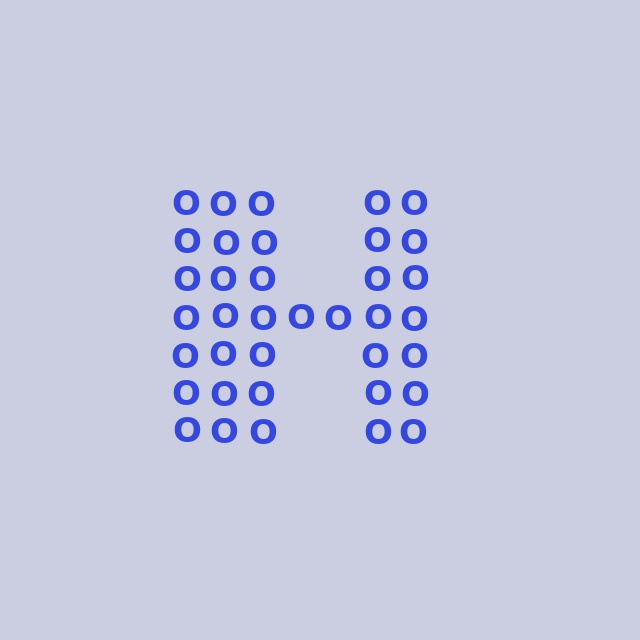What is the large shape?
The large shape is the letter H.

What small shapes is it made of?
It is made of small letter O's.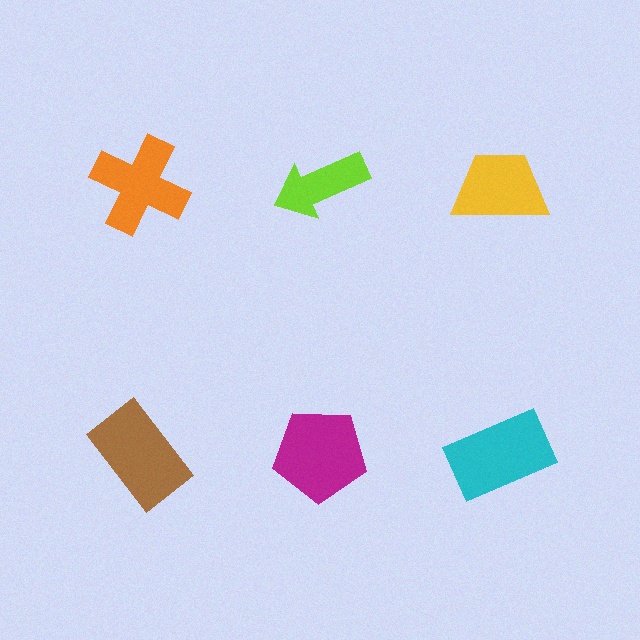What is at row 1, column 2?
A lime arrow.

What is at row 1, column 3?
A yellow trapezoid.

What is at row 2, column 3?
A cyan rectangle.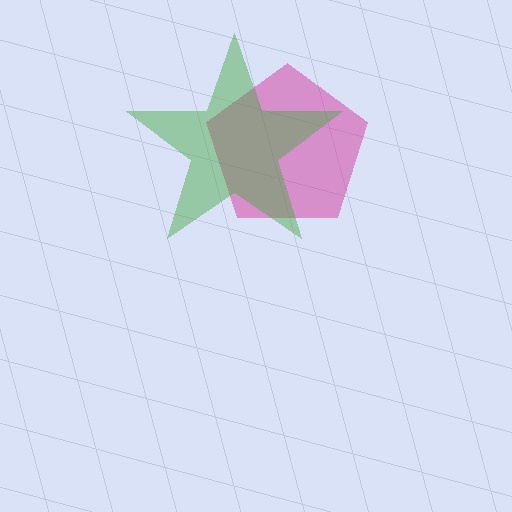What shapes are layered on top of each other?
The layered shapes are: a magenta pentagon, a green star.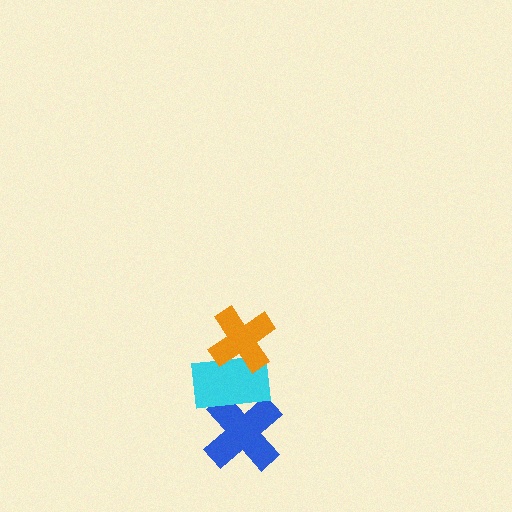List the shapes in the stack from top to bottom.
From top to bottom: the orange cross, the cyan rectangle, the blue cross.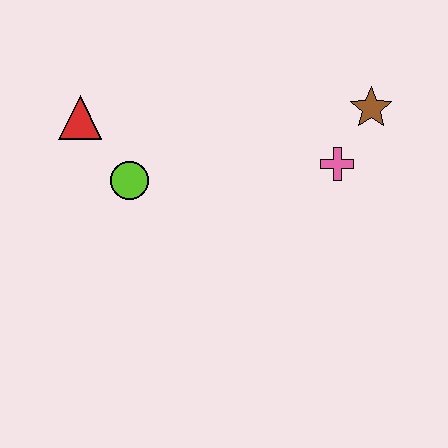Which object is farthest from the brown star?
The red triangle is farthest from the brown star.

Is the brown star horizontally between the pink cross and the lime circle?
No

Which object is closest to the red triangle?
The lime circle is closest to the red triangle.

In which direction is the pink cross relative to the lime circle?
The pink cross is to the right of the lime circle.